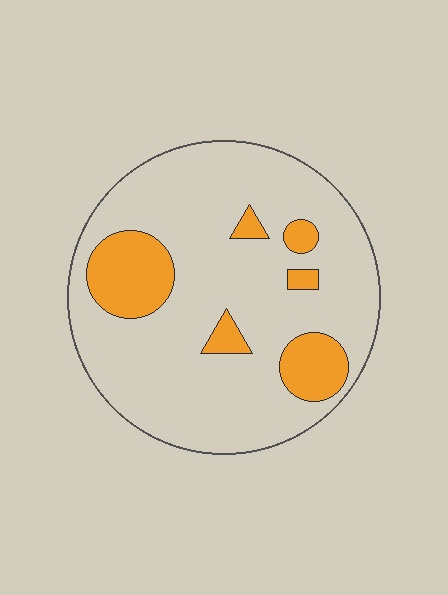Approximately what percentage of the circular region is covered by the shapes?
Approximately 20%.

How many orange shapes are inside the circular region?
6.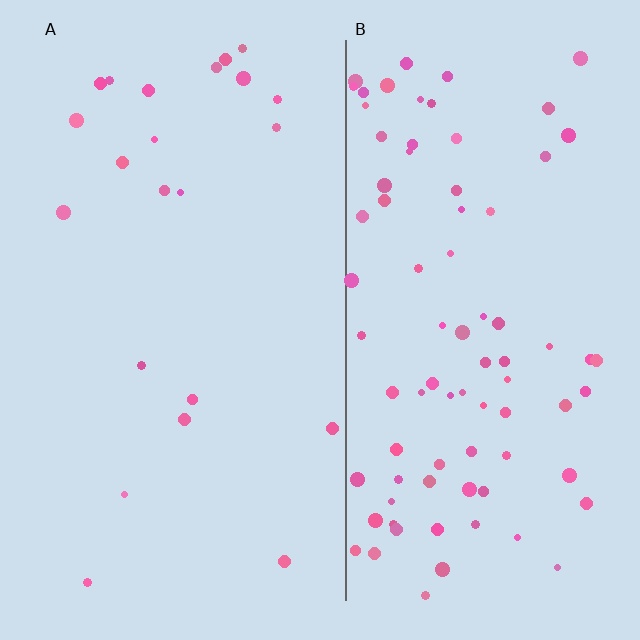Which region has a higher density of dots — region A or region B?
B (the right).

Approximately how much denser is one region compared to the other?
Approximately 3.8× — region B over region A.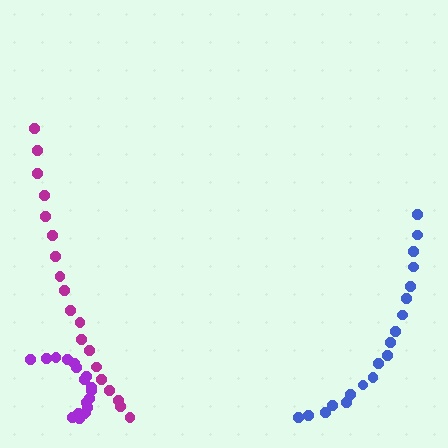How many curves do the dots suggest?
There are 3 distinct paths.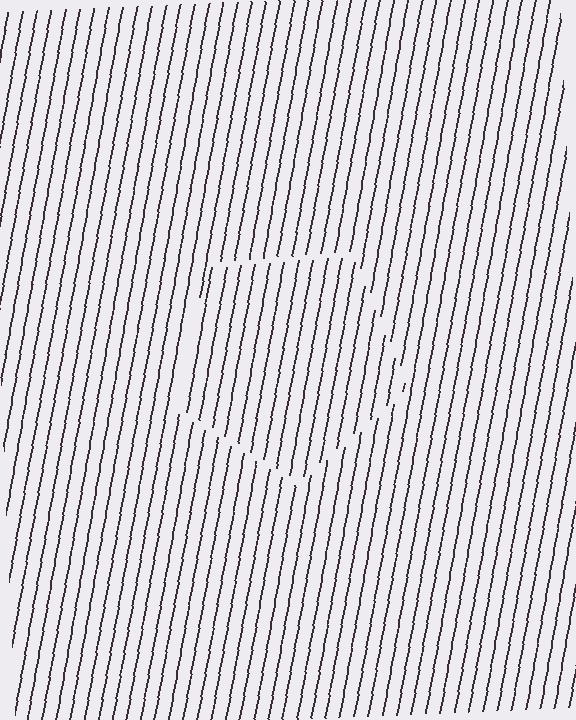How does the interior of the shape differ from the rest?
The interior of the shape contains the same grating, shifted by half a period — the contour is defined by the phase discontinuity where line-ends from the inner and outer gratings abut.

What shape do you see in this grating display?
An illusory pentagon. The interior of the shape contains the same grating, shifted by half a period — the contour is defined by the phase discontinuity where line-ends from the inner and outer gratings abut.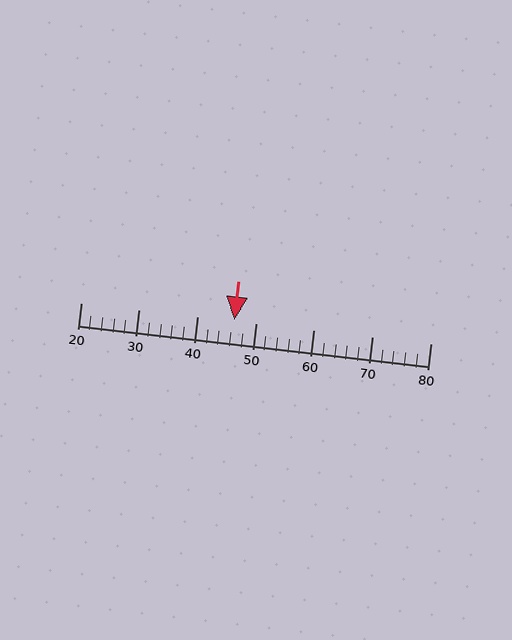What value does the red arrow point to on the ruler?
The red arrow points to approximately 46.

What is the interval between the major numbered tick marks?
The major tick marks are spaced 10 units apart.